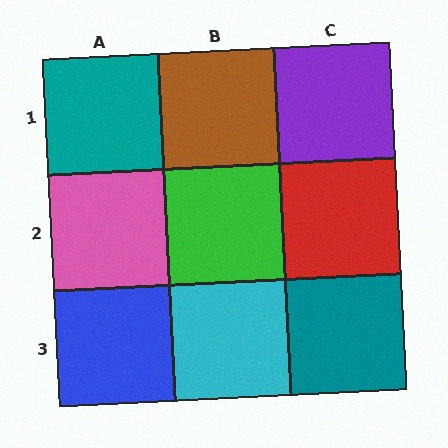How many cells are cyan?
1 cell is cyan.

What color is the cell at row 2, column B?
Green.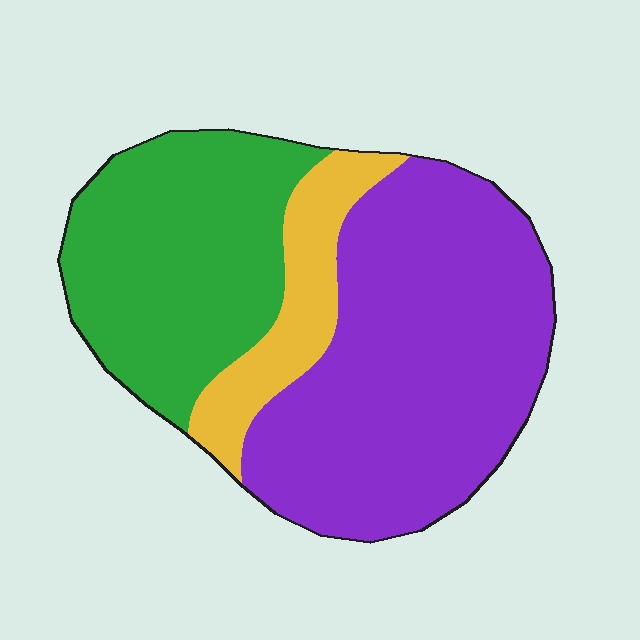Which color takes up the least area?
Yellow, at roughly 15%.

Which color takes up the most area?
Purple, at roughly 50%.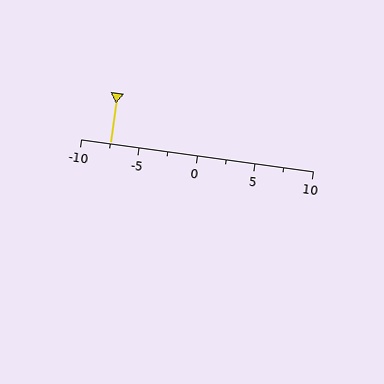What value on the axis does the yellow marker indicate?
The marker indicates approximately -7.5.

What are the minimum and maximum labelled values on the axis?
The axis runs from -10 to 10.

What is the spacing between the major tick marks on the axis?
The major ticks are spaced 5 apart.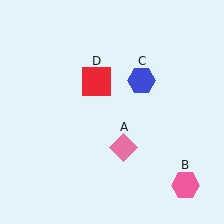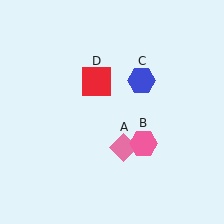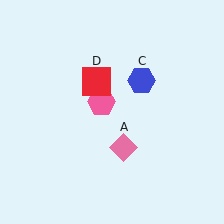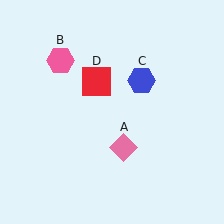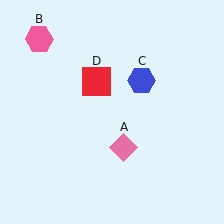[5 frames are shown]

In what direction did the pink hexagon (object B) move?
The pink hexagon (object B) moved up and to the left.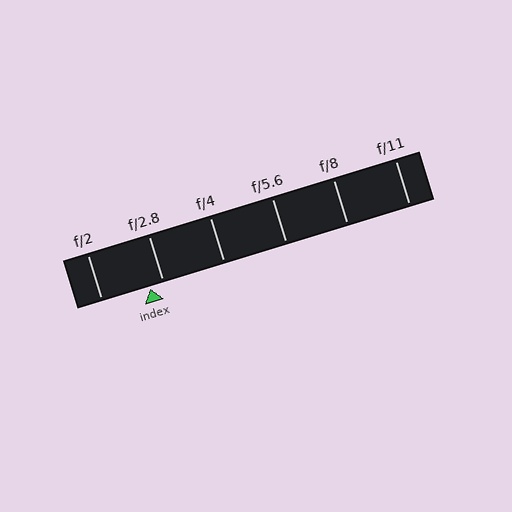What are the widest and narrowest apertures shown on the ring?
The widest aperture shown is f/2 and the narrowest is f/11.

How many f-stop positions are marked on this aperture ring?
There are 6 f-stop positions marked.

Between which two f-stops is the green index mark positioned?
The index mark is between f/2 and f/2.8.